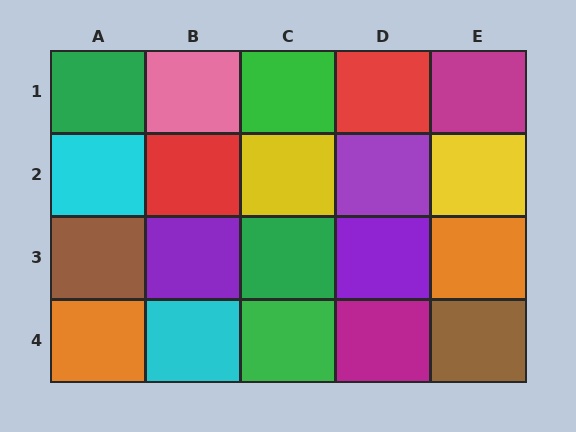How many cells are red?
2 cells are red.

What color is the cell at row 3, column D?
Purple.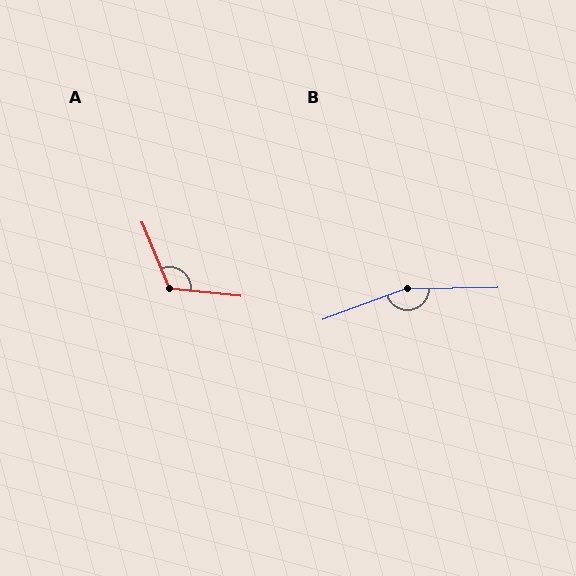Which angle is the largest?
B, at approximately 161 degrees.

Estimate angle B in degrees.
Approximately 161 degrees.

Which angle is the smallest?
A, at approximately 119 degrees.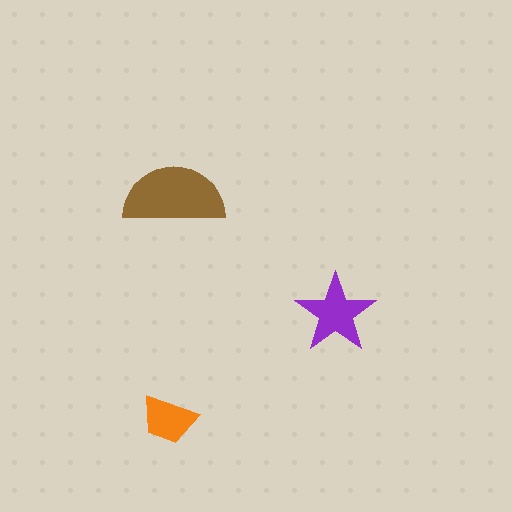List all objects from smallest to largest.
The orange trapezoid, the purple star, the brown semicircle.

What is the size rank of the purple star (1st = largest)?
2nd.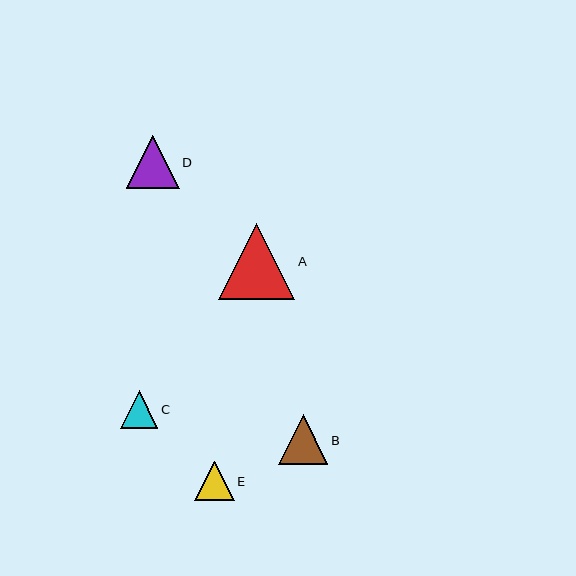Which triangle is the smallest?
Triangle C is the smallest with a size of approximately 38 pixels.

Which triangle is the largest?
Triangle A is the largest with a size of approximately 76 pixels.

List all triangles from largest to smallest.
From largest to smallest: A, D, B, E, C.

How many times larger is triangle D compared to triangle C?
Triangle D is approximately 1.4 times the size of triangle C.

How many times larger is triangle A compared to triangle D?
Triangle A is approximately 1.4 times the size of triangle D.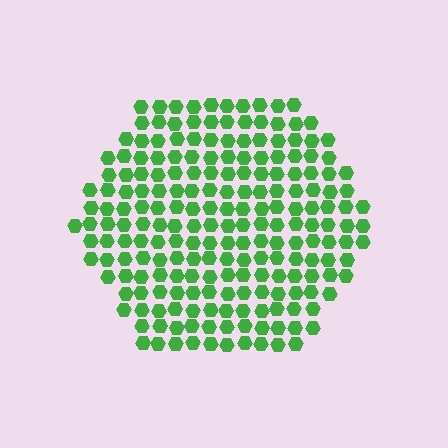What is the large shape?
The large shape is a hexagon.